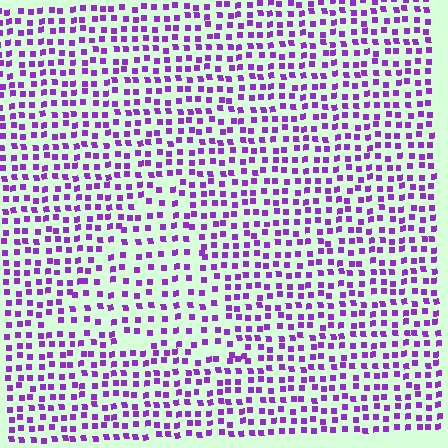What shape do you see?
I see a triangle.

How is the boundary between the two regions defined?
The boundary is defined by a change in element density (approximately 1.5x ratio). All elements are the same color, size, and shape.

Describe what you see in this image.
The image contains small purple elements arranged at two different densities. A triangle-shaped region is visible where the elements are less densely packed than the surrounding area.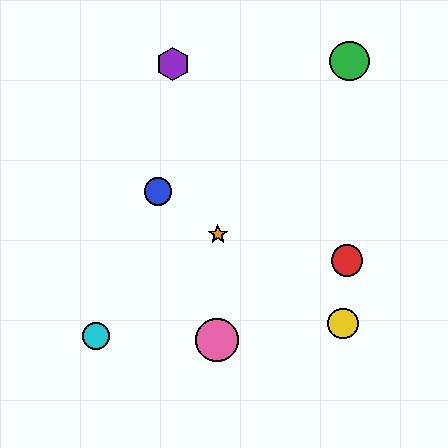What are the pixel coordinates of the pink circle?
The pink circle is at (217, 340).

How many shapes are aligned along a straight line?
3 shapes (the blue circle, the yellow circle, the orange star) are aligned along a straight line.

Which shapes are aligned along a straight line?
The blue circle, the yellow circle, the orange star are aligned along a straight line.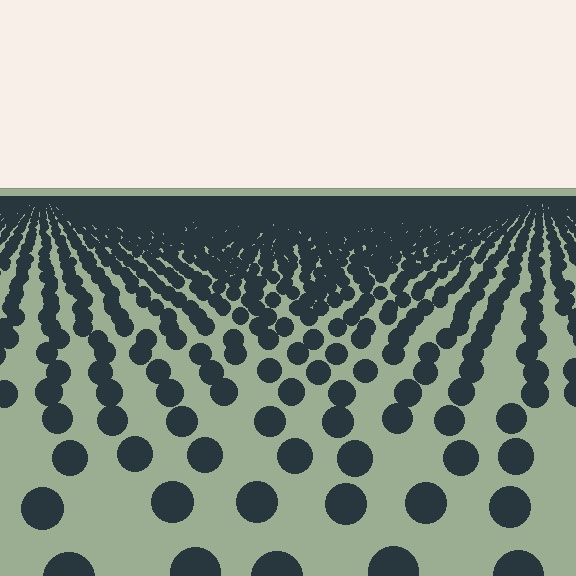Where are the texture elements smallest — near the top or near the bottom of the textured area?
Near the top.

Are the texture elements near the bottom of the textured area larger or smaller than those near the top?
Larger. Near the bottom, elements are closer to the viewer and appear at a bigger on-screen size.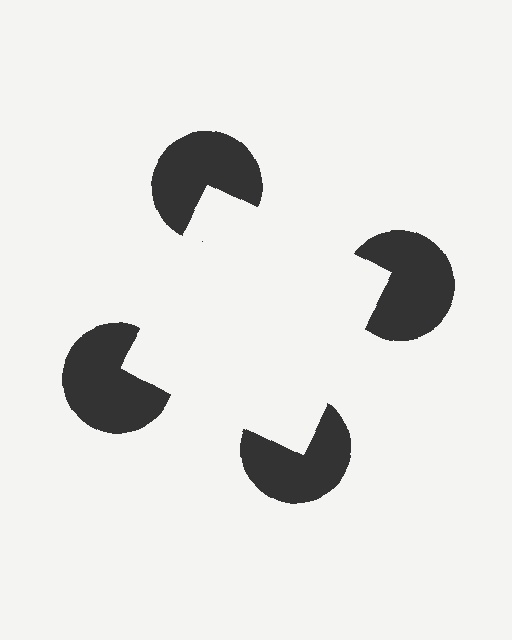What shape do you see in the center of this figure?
An illusory square — its edges are inferred from the aligned wedge cuts in the pac-man discs, not physically drawn.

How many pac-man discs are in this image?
There are 4 — one at each vertex of the illusory square.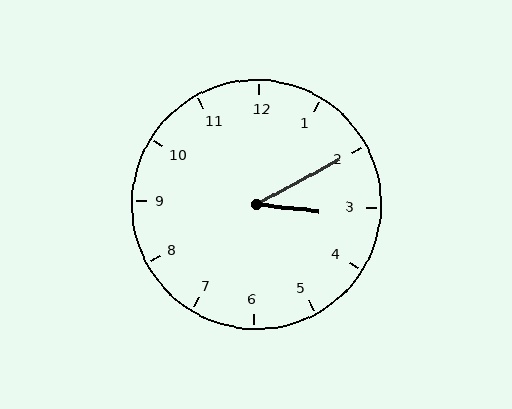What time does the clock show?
3:10.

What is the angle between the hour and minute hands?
Approximately 35 degrees.